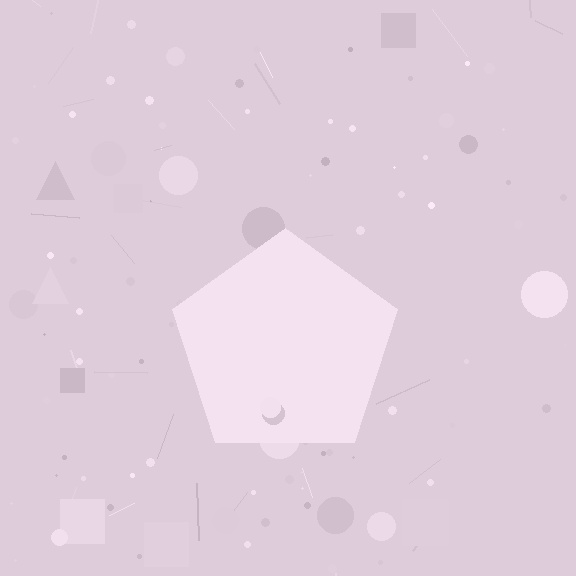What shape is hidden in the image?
A pentagon is hidden in the image.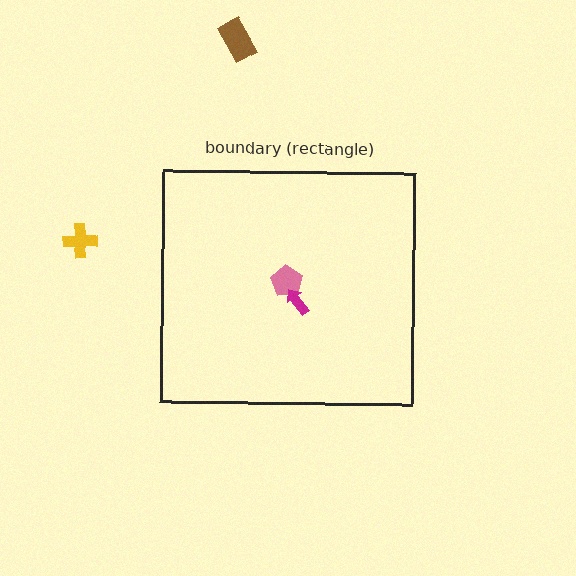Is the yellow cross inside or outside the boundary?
Outside.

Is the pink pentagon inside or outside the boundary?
Inside.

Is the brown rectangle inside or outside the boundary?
Outside.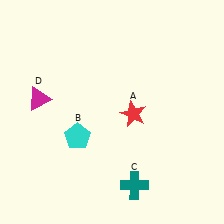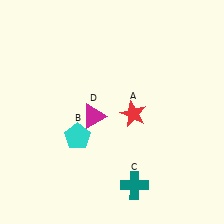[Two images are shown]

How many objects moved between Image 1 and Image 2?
1 object moved between the two images.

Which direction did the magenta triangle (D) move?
The magenta triangle (D) moved right.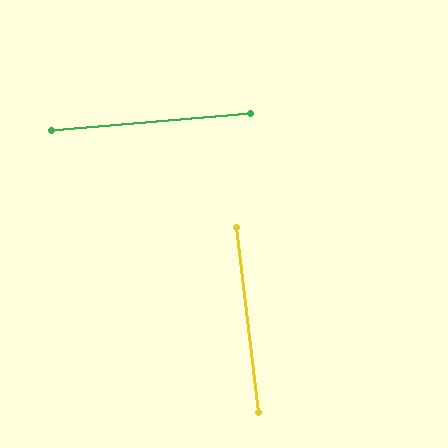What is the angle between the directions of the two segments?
Approximately 88 degrees.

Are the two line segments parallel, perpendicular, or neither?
Perpendicular — they meet at approximately 88°.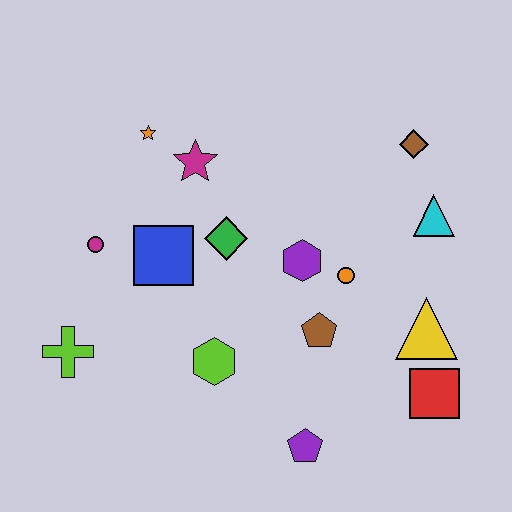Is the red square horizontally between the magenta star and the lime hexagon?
No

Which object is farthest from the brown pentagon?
The orange star is farthest from the brown pentagon.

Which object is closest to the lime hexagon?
The brown pentagon is closest to the lime hexagon.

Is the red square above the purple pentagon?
Yes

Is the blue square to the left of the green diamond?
Yes